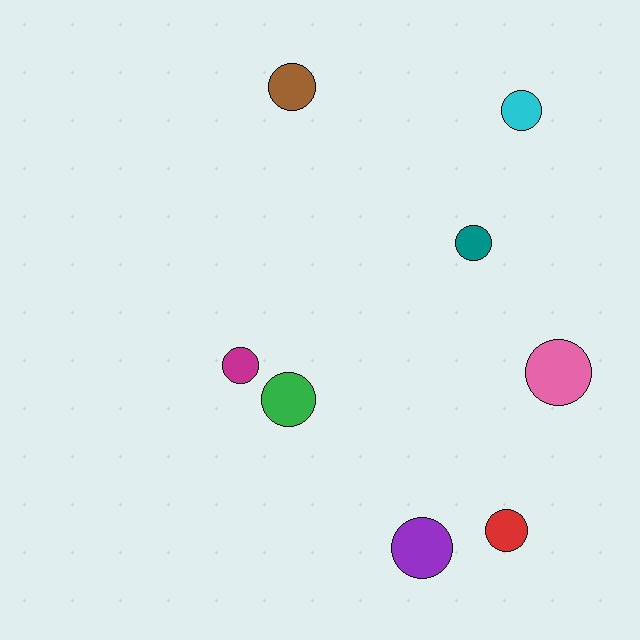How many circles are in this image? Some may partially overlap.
There are 8 circles.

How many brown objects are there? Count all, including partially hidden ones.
There is 1 brown object.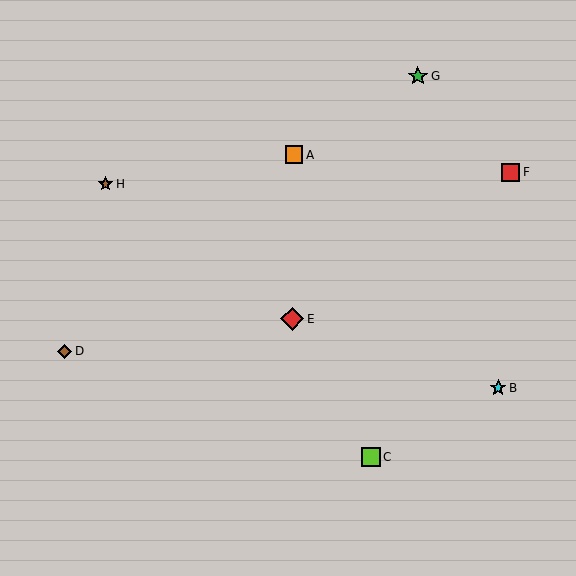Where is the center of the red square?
The center of the red square is at (511, 172).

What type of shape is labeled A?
Shape A is an orange square.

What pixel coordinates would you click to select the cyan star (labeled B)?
Click at (498, 388) to select the cyan star B.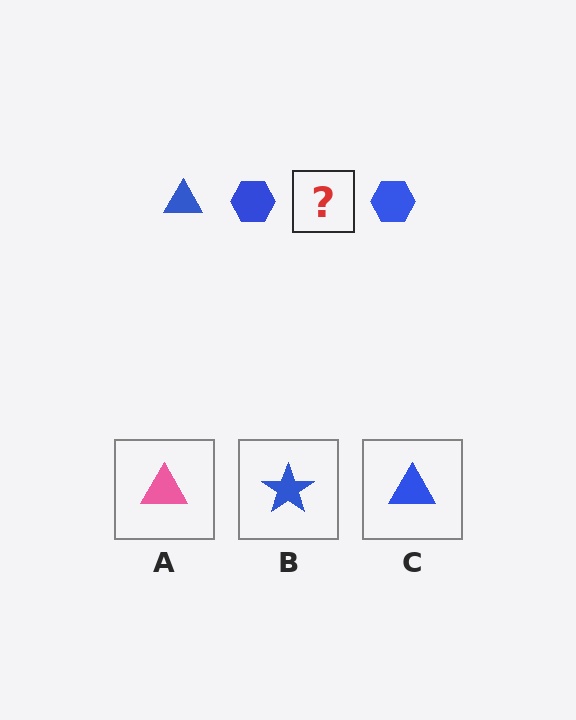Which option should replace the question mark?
Option C.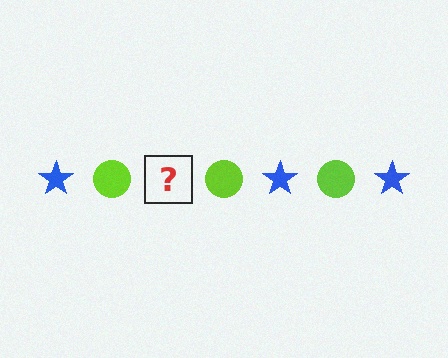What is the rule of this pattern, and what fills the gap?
The rule is that the pattern alternates between blue star and lime circle. The gap should be filled with a blue star.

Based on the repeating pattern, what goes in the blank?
The blank should be a blue star.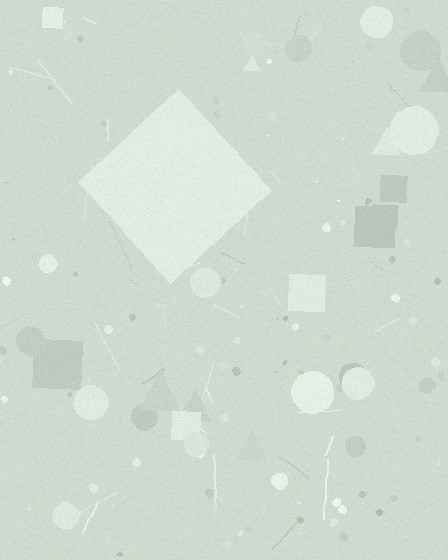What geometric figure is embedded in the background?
A diamond is embedded in the background.